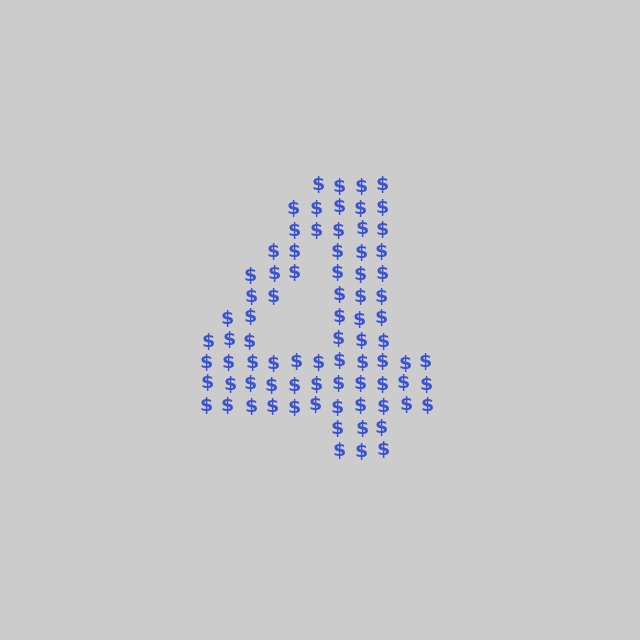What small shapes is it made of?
It is made of small dollar signs.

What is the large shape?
The large shape is the digit 4.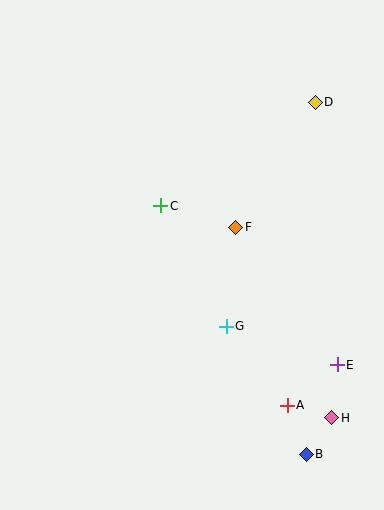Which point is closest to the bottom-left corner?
Point G is closest to the bottom-left corner.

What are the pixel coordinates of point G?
Point G is at (226, 326).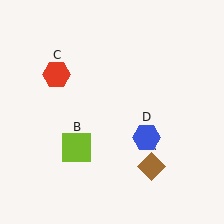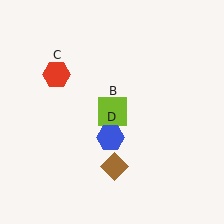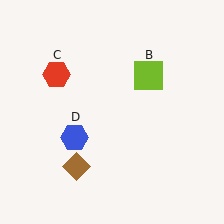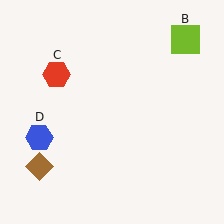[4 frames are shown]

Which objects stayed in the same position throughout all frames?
Red hexagon (object C) remained stationary.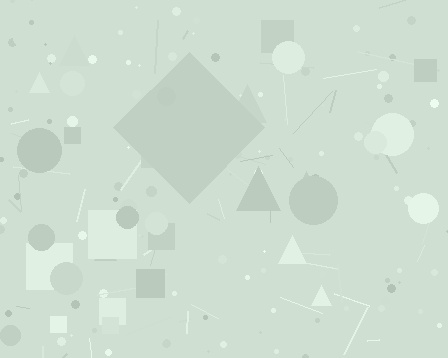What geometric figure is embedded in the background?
A diamond is embedded in the background.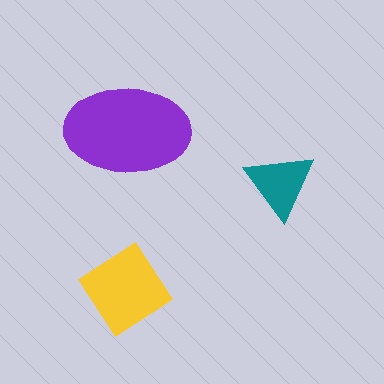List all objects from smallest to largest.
The teal triangle, the yellow diamond, the purple ellipse.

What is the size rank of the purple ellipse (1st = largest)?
1st.